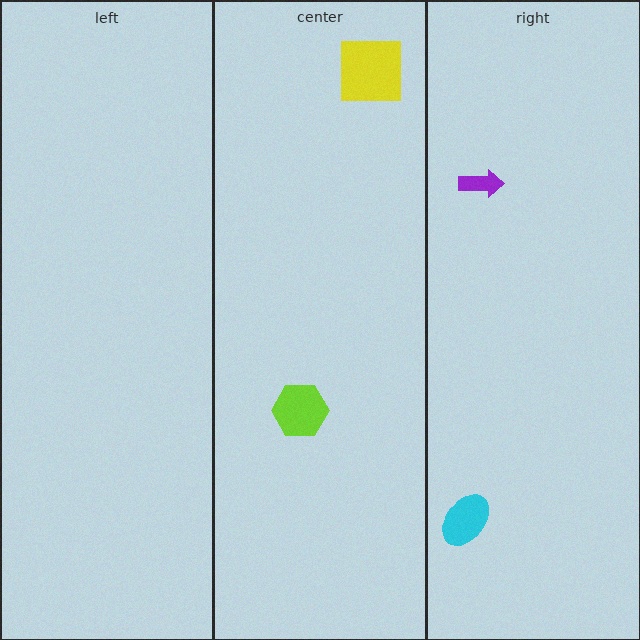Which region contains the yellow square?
The center region.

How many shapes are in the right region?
2.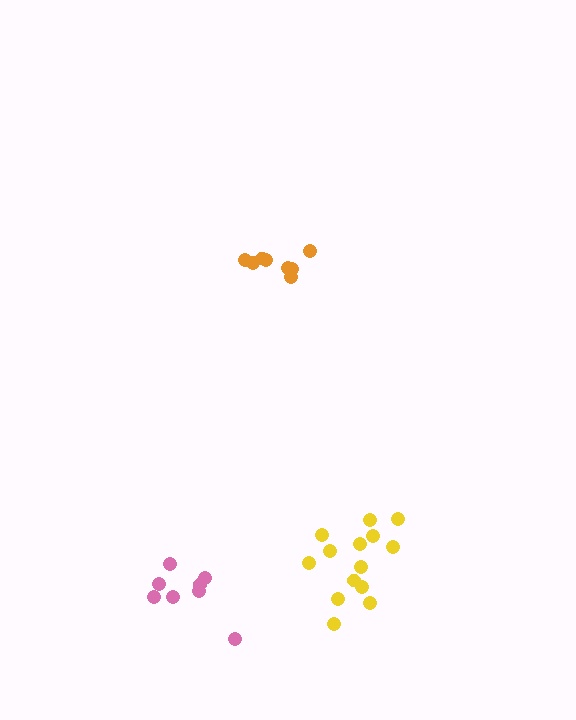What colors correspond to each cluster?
The clusters are colored: orange, yellow, pink.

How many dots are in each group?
Group 1: 8 dots, Group 2: 14 dots, Group 3: 8 dots (30 total).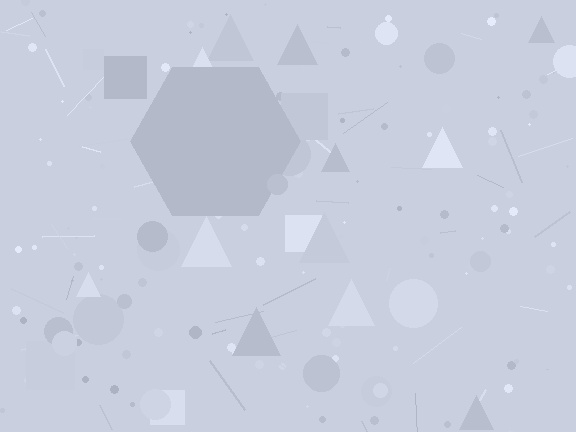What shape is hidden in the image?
A hexagon is hidden in the image.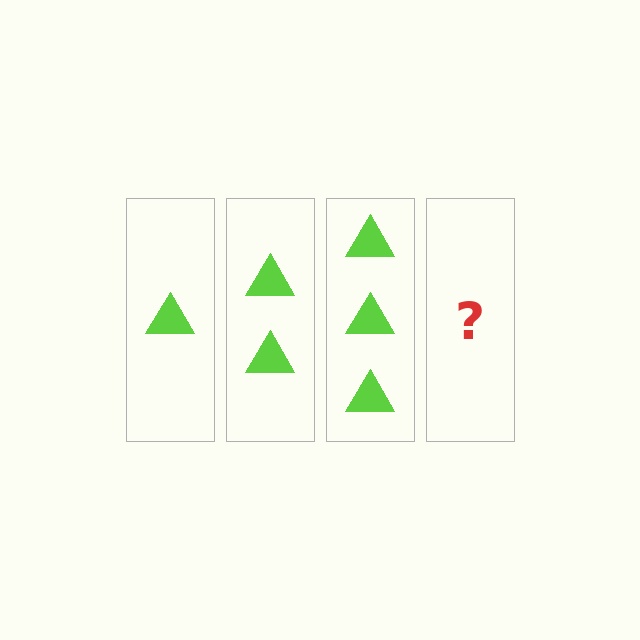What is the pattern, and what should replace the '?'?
The pattern is that each step adds one more triangle. The '?' should be 4 triangles.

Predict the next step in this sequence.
The next step is 4 triangles.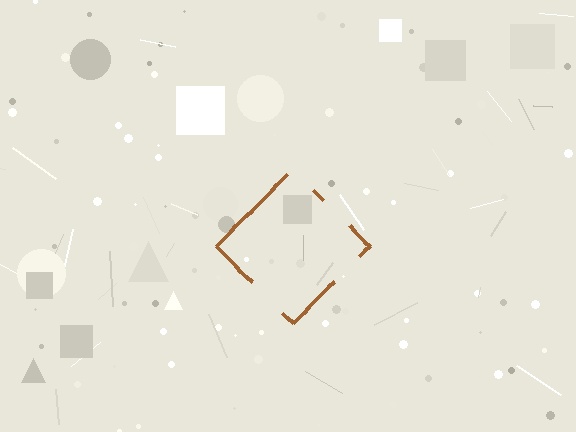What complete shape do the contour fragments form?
The contour fragments form a diamond.